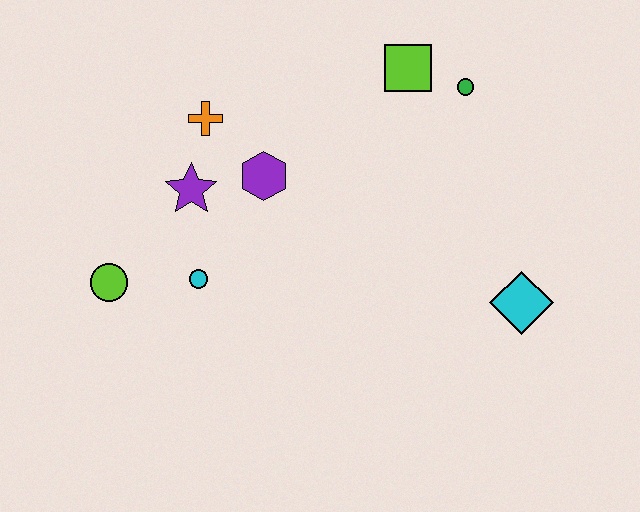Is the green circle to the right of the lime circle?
Yes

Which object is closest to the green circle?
The lime square is closest to the green circle.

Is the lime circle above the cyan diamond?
Yes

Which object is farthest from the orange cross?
The cyan diamond is farthest from the orange cross.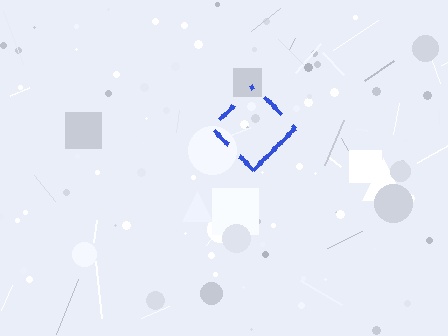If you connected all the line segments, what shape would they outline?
They would outline a diamond.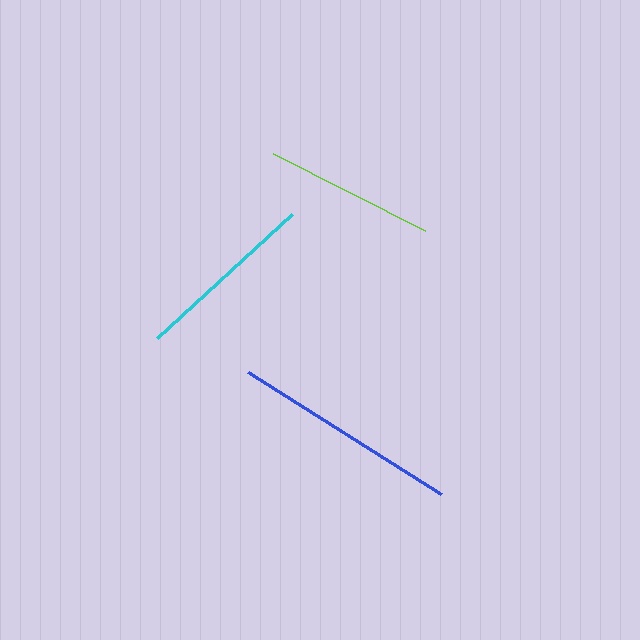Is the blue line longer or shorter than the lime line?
The blue line is longer than the lime line.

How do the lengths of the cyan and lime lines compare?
The cyan and lime lines are approximately the same length.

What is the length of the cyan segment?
The cyan segment is approximately 183 pixels long.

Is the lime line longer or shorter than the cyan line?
The cyan line is longer than the lime line.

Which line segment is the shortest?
The lime line is the shortest at approximately 171 pixels.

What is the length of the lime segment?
The lime segment is approximately 171 pixels long.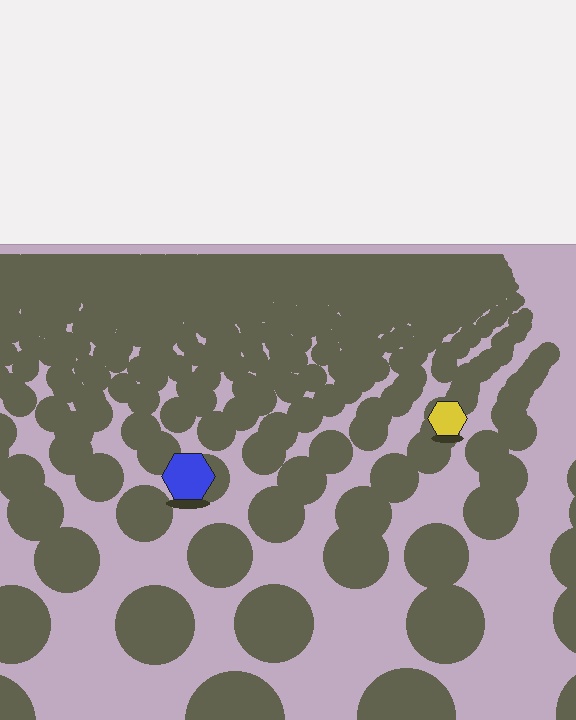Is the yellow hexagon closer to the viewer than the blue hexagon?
No. The blue hexagon is closer — you can tell from the texture gradient: the ground texture is coarser near it.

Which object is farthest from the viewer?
The yellow hexagon is farthest from the viewer. It appears smaller and the ground texture around it is denser.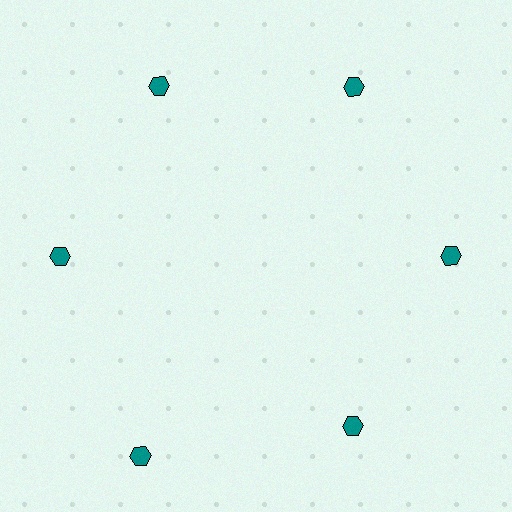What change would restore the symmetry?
The symmetry would be restored by moving it inward, back onto the ring so that all 6 hexagons sit at equal angles and equal distance from the center.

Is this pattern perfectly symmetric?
No. The 6 teal hexagons are arranged in a ring, but one element near the 7 o'clock position is pushed outward from the center, breaking the 6-fold rotational symmetry.